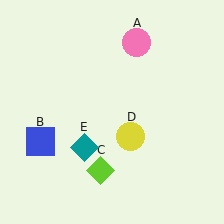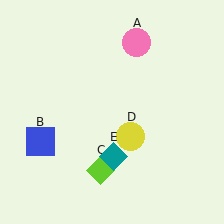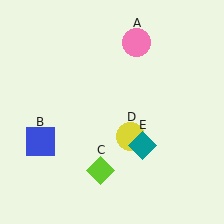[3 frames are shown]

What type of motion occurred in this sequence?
The teal diamond (object E) rotated counterclockwise around the center of the scene.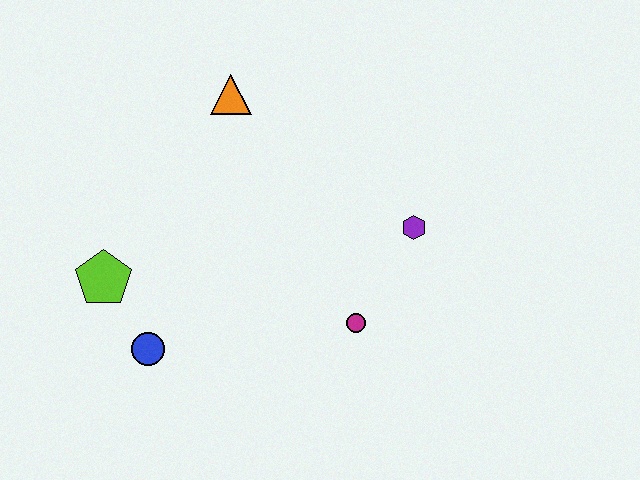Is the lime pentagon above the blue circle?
Yes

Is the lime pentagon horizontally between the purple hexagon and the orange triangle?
No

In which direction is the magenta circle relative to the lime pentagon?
The magenta circle is to the right of the lime pentagon.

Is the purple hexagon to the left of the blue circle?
No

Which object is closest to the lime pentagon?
The blue circle is closest to the lime pentagon.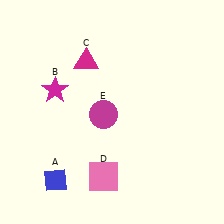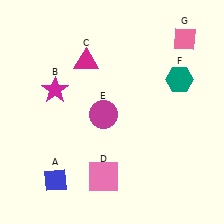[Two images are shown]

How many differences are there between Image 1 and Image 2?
There are 2 differences between the two images.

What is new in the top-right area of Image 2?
A pink diamond (G) was added in the top-right area of Image 2.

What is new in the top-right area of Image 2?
A teal hexagon (F) was added in the top-right area of Image 2.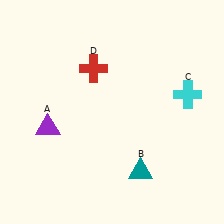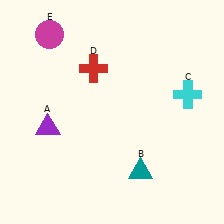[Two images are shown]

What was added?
A magenta circle (E) was added in Image 2.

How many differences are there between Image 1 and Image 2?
There is 1 difference between the two images.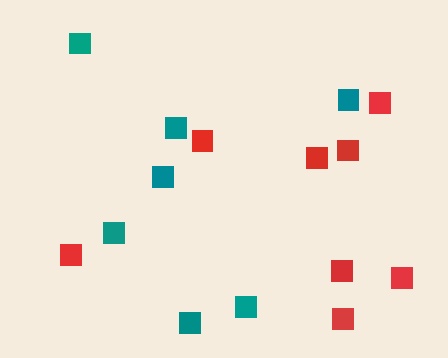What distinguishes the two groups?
There are 2 groups: one group of red squares (8) and one group of teal squares (7).